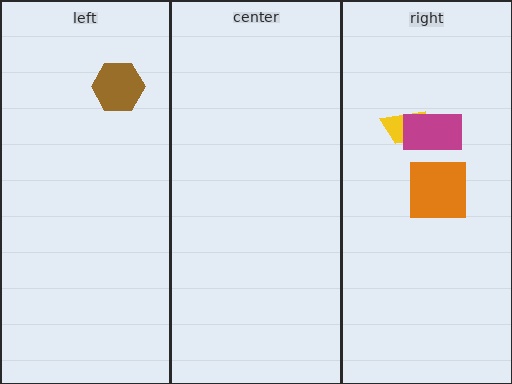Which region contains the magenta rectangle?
The right region.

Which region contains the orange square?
The right region.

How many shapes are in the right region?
3.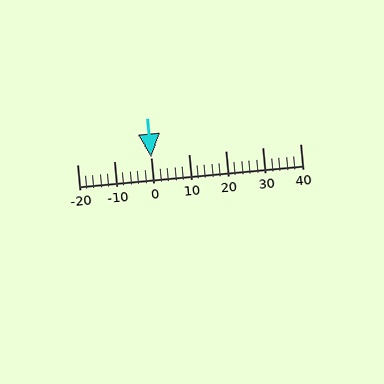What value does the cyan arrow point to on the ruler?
The cyan arrow points to approximately 0.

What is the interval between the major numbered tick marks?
The major tick marks are spaced 10 units apart.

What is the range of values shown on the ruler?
The ruler shows values from -20 to 40.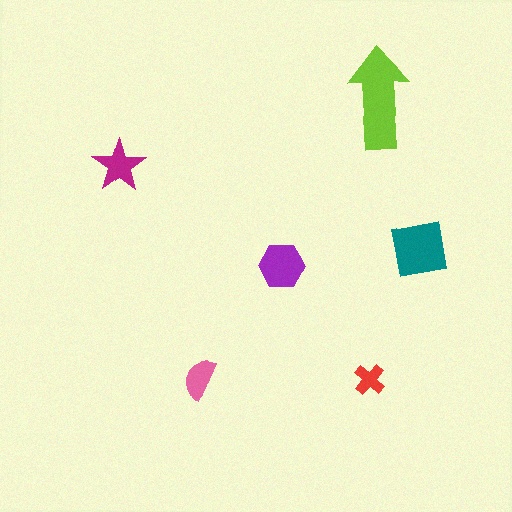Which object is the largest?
The lime arrow.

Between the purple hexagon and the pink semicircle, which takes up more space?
The purple hexagon.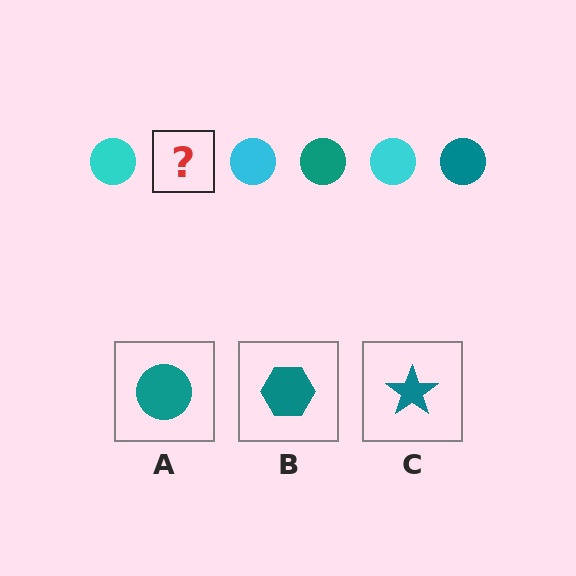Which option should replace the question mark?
Option A.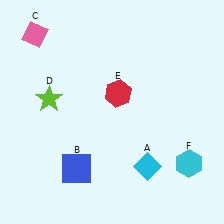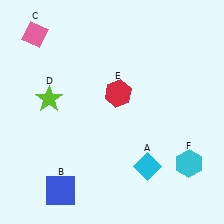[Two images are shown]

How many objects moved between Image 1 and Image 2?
1 object moved between the two images.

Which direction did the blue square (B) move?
The blue square (B) moved down.